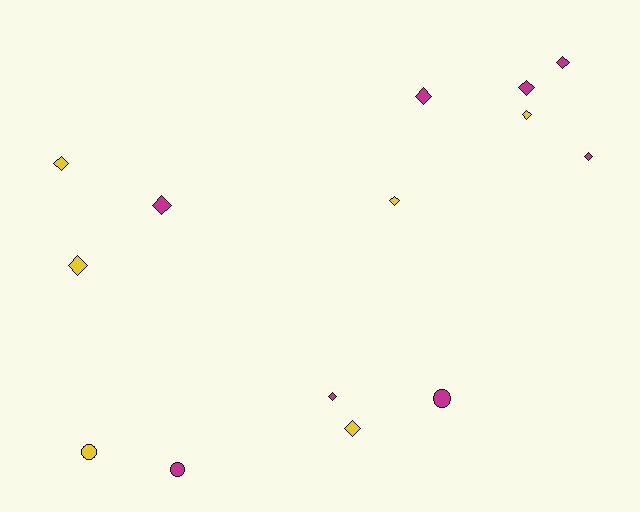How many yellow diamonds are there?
There are 5 yellow diamonds.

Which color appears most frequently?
Magenta, with 8 objects.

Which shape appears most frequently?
Diamond, with 11 objects.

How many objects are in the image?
There are 14 objects.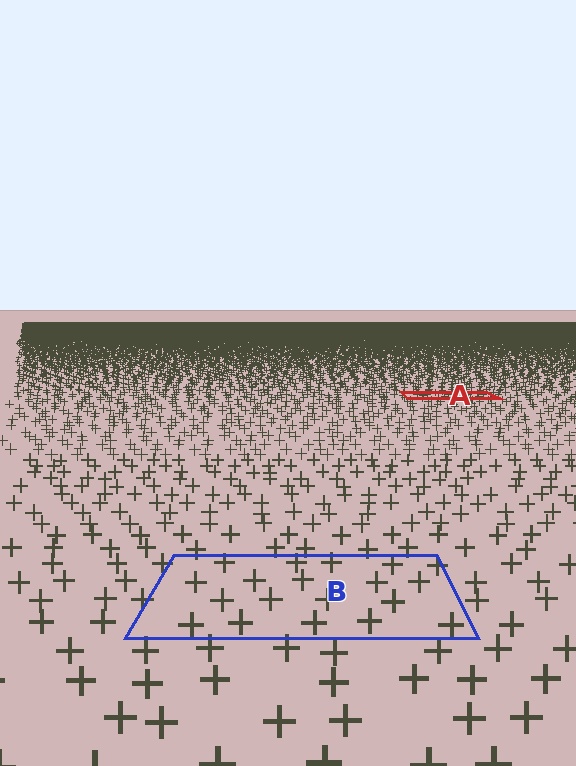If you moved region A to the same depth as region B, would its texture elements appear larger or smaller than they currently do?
They would appear larger. At a closer depth, the same texture elements are projected at a bigger on-screen size.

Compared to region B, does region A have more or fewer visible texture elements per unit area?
Region A has more texture elements per unit area — they are packed more densely because it is farther away.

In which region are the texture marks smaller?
The texture marks are smaller in region A, because it is farther away.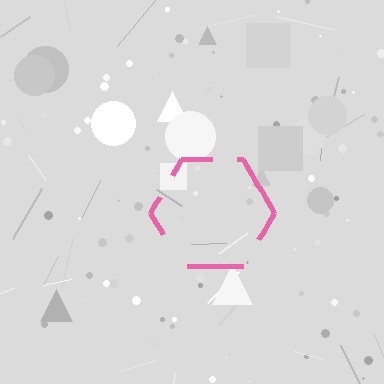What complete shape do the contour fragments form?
The contour fragments form a hexagon.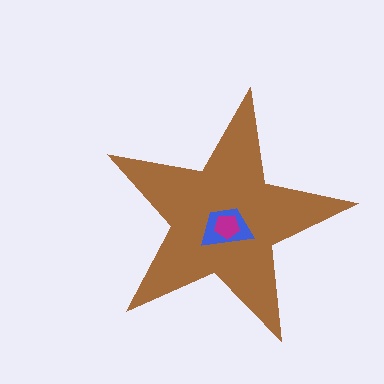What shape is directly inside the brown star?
The blue trapezoid.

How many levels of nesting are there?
3.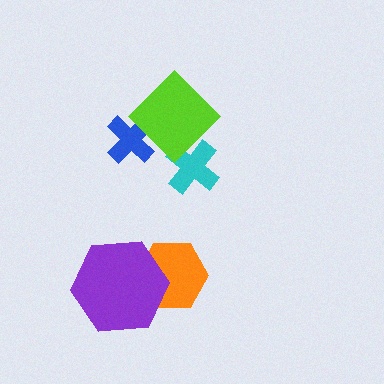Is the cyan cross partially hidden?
Yes, it is partially covered by another shape.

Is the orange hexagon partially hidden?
Yes, it is partially covered by another shape.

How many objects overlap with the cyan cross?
1 object overlaps with the cyan cross.